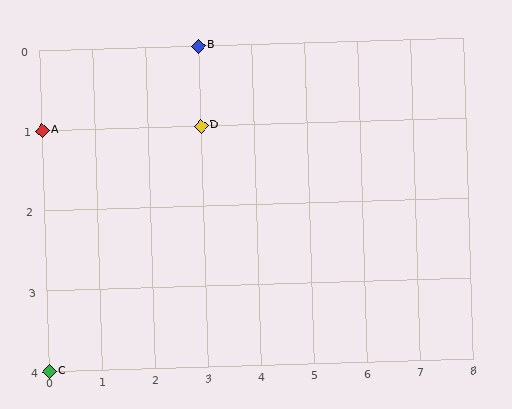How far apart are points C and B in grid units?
Points C and B are 3 columns and 4 rows apart (about 5.0 grid units diagonally).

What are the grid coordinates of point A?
Point A is at grid coordinates (0, 1).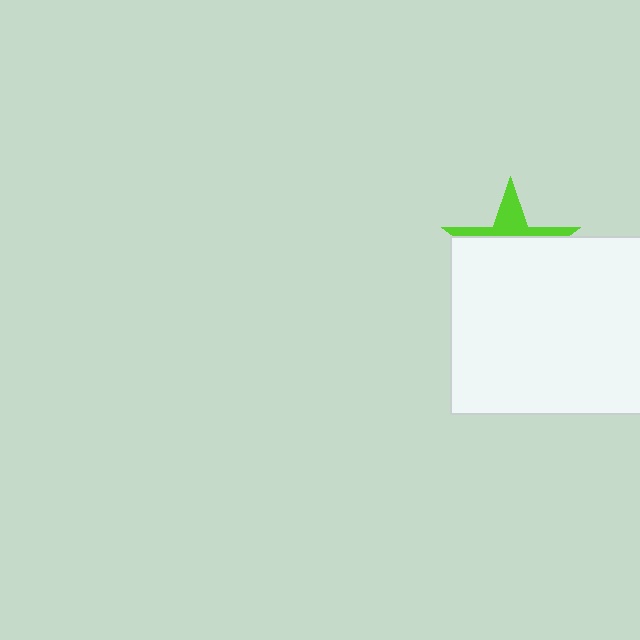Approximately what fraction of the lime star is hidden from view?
Roughly 69% of the lime star is hidden behind the white rectangle.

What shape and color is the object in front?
The object in front is a white rectangle.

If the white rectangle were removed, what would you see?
You would see the complete lime star.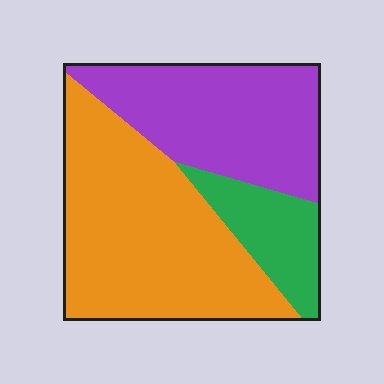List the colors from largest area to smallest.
From largest to smallest: orange, purple, green.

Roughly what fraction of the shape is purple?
Purple takes up about one third (1/3) of the shape.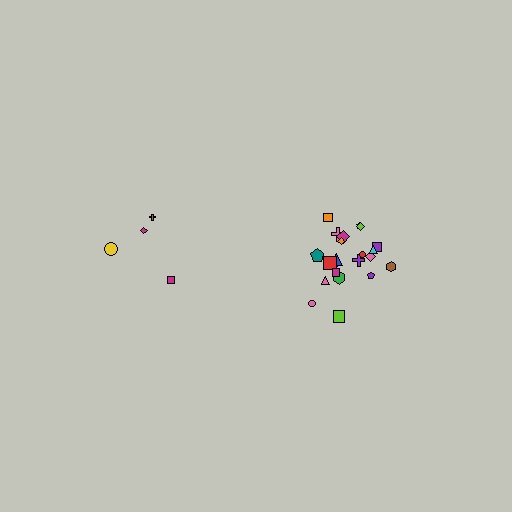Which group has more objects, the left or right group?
The right group.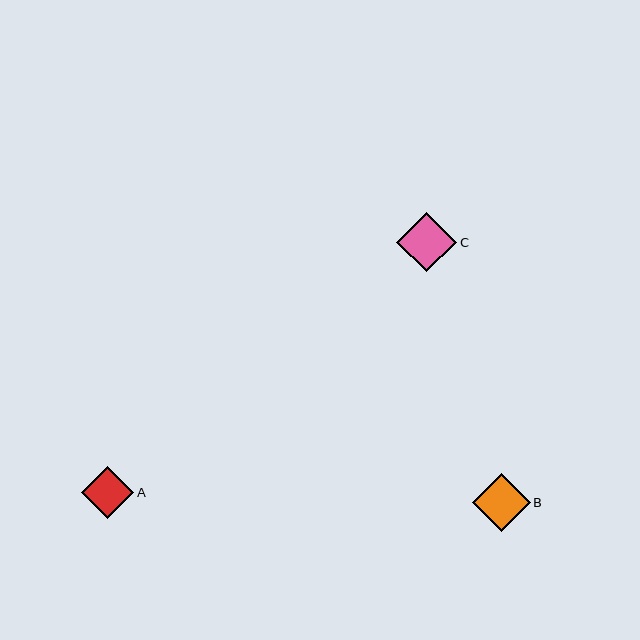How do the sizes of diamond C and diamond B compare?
Diamond C and diamond B are approximately the same size.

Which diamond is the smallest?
Diamond A is the smallest with a size of approximately 52 pixels.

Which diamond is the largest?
Diamond C is the largest with a size of approximately 60 pixels.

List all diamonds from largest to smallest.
From largest to smallest: C, B, A.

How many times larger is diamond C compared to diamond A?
Diamond C is approximately 1.1 times the size of diamond A.